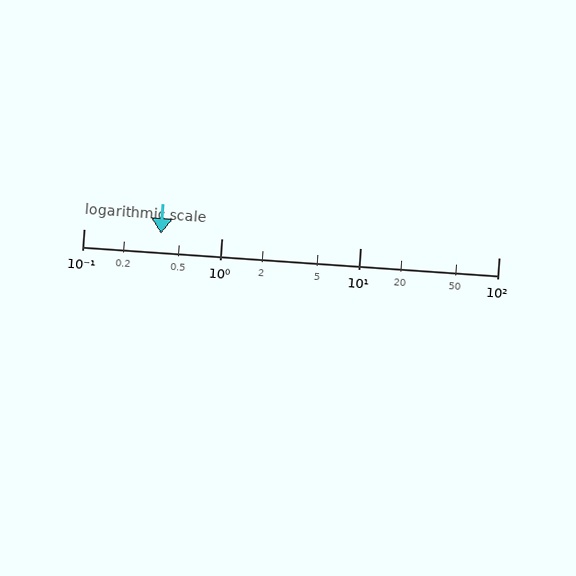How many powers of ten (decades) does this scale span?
The scale spans 3 decades, from 0.1 to 100.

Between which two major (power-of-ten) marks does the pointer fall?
The pointer is between 0.1 and 1.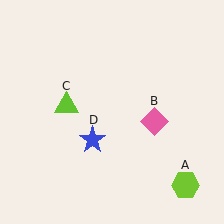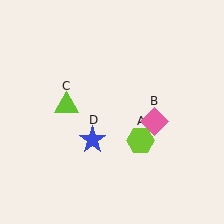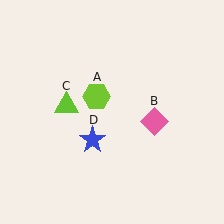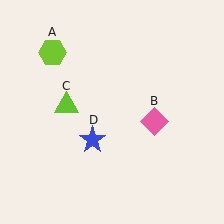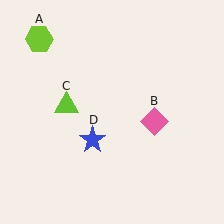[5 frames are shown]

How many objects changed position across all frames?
1 object changed position: lime hexagon (object A).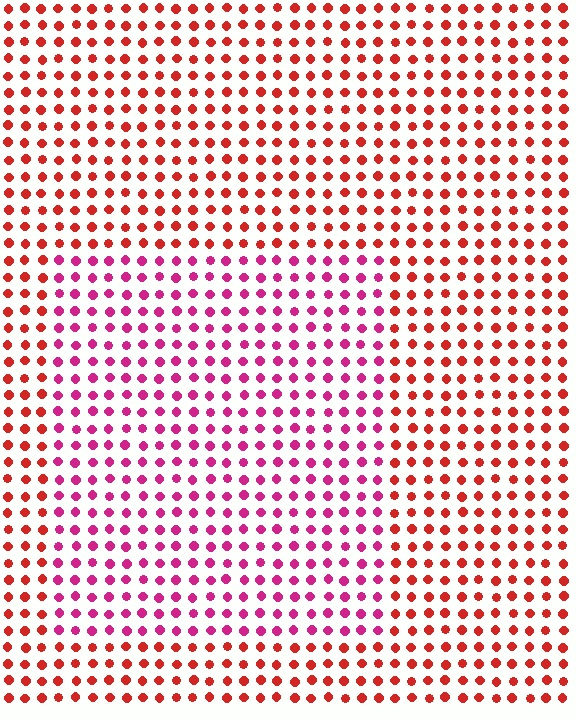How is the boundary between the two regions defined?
The boundary is defined purely by a slight shift in hue (about 37 degrees). Spacing, size, and orientation are identical on both sides.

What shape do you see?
I see a rectangle.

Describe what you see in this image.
The image is filled with small red elements in a uniform arrangement. A rectangle-shaped region is visible where the elements are tinted to a slightly different hue, forming a subtle color boundary.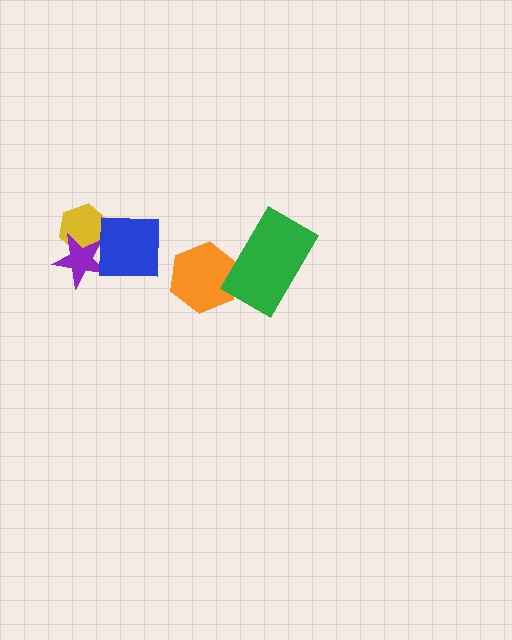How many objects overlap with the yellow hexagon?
2 objects overlap with the yellow hexagon.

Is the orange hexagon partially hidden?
Yes, it is partially covered by another shape.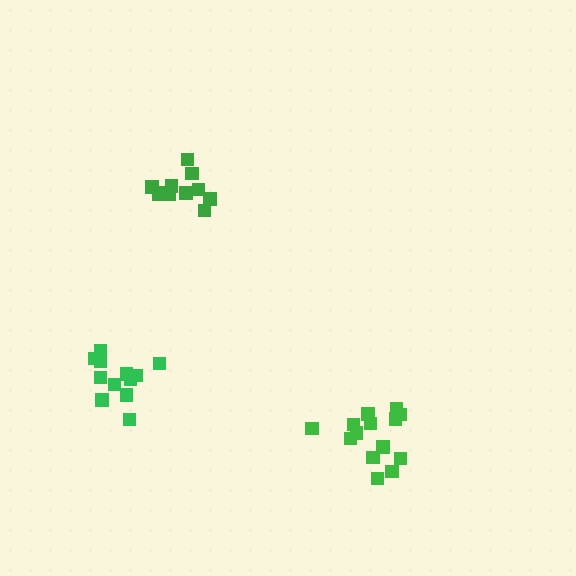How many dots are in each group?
Group 1: 14 dots, Group 2: 12 dots, Group 3: 11 dots (37 total).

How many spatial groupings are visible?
There are 3 spatial groupings.